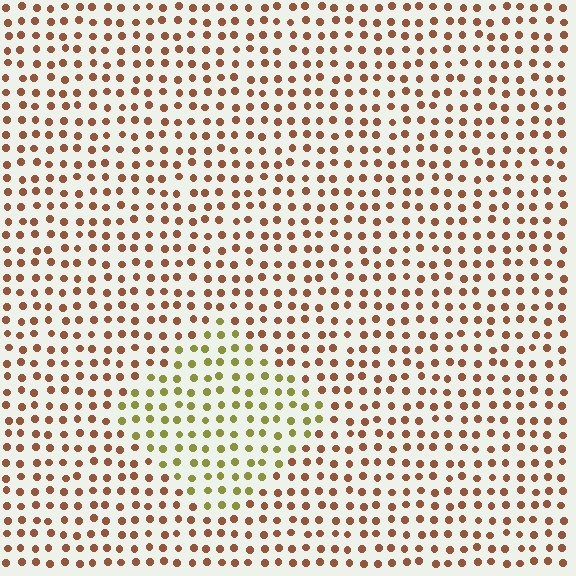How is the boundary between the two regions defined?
The boundary is defined purely by a slight shift in hue (about 50 degrees). Spacing, size, and orientation are identical on both sides.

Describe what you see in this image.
The image is filled with small brown elements in a uniform arrangement. A diamond-shaped region is visible where the elements are tinted to a slightly different hue, forming a subtle color boundary.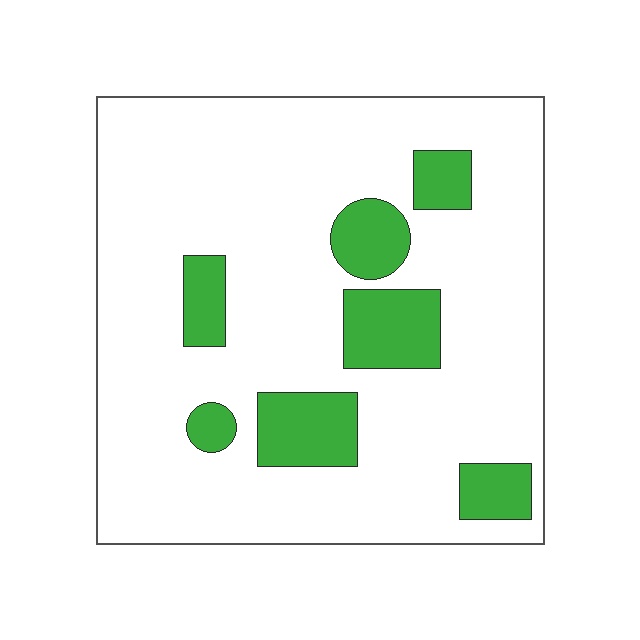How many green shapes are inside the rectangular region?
7.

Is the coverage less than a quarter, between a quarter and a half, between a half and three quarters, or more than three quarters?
Less than a quarter.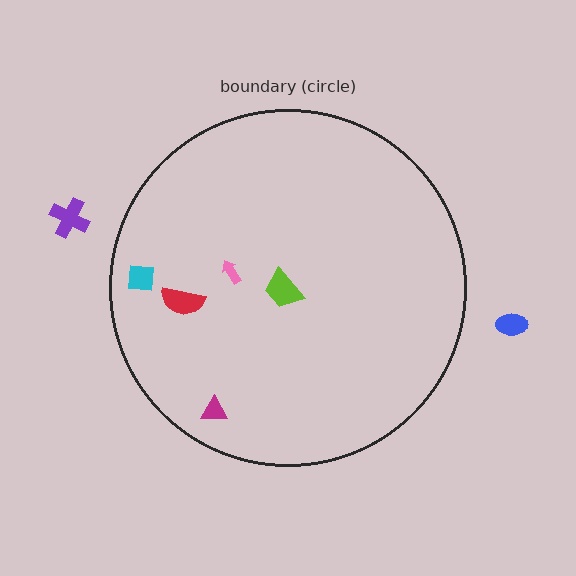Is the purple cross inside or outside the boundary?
Outside.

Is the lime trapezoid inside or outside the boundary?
Inside.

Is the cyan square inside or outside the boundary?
Inside.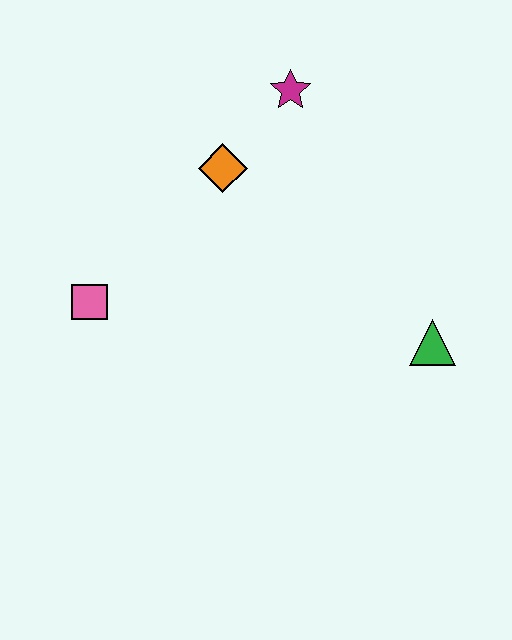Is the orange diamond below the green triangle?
No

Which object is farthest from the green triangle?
The pink square is farthest from the green triangle.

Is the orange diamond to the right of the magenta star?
No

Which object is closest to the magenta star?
The orange diamond is closest to the magenta star.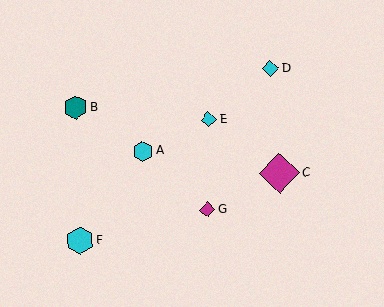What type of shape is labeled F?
Shape F is a cyan hexagon.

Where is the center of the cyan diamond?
The center of the cyan diamond is at (270, 69).